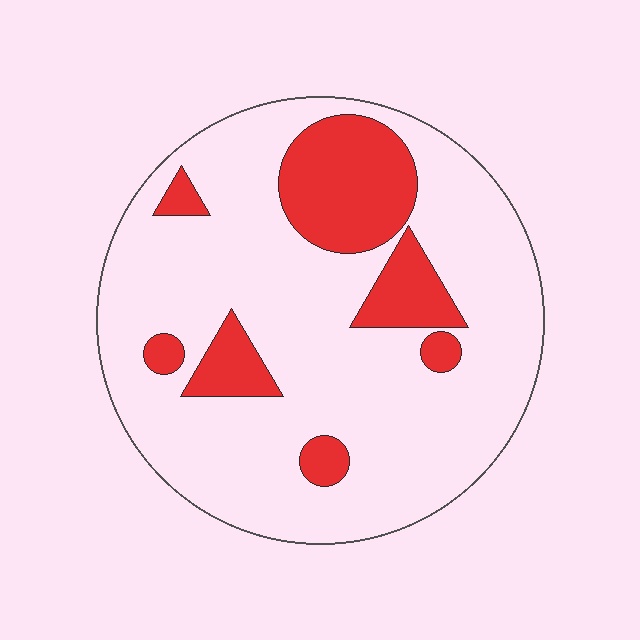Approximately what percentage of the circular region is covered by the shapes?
Approximately 20%.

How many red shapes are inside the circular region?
7.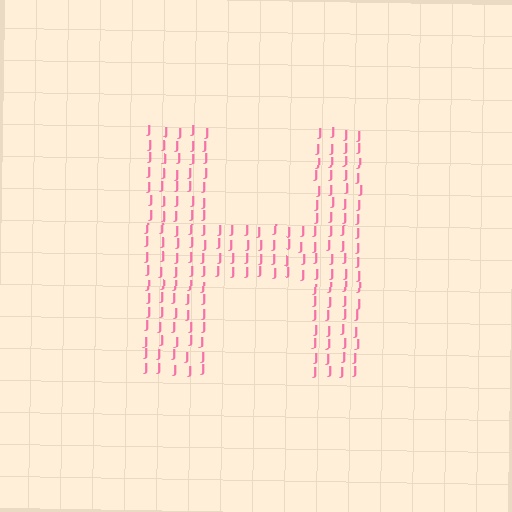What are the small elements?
The small elements are letter J's.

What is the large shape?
The large shape is the letter H.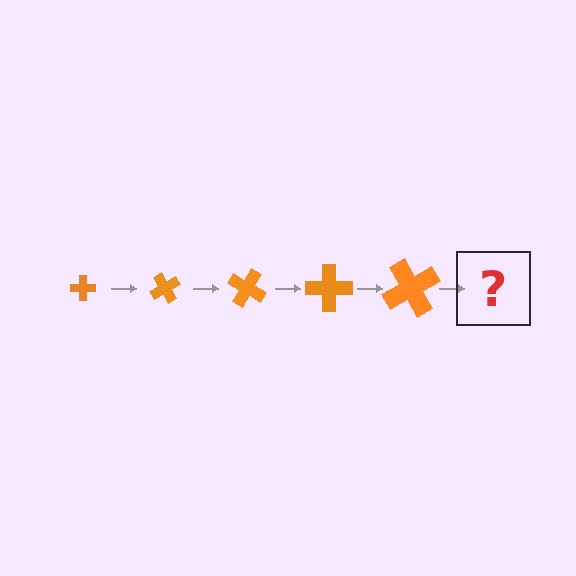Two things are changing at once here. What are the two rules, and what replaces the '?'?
The two rules are that the cross grows larger each step and it rotates 60 degrees each step. The '?' should be a cross, larger than the previous one and rotated 300 degrees from the start.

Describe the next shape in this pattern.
It should be a cross, larger than the previous one and rotated 300 degrees from the start.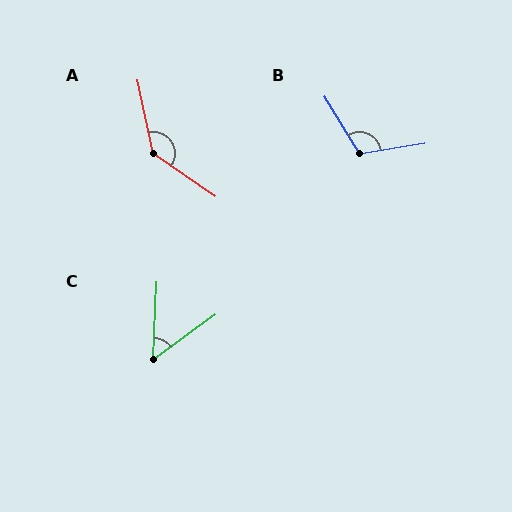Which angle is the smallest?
C, at approximately 51 degrees.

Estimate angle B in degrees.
Approximately 112 degrees.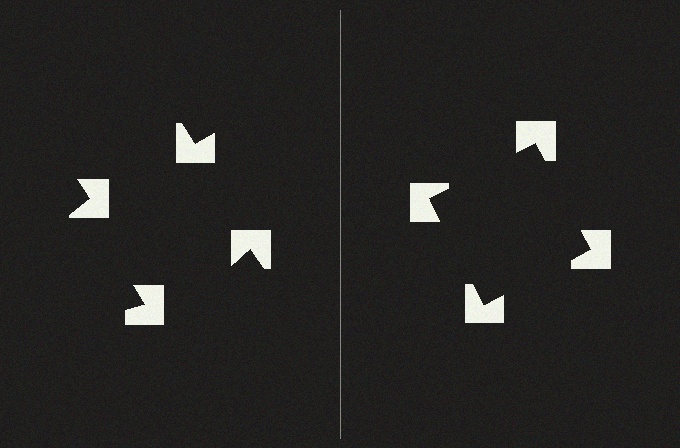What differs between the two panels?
The notched squares are positioned identically on both sides; only the wedge orientations differ. On the right they align to a square; on the left they are misaligned.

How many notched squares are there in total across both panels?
8 — 4 on each side.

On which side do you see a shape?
An illusory square appears on the right side. On the left side the wedge cuts are rotated, so no coherent shape forms.